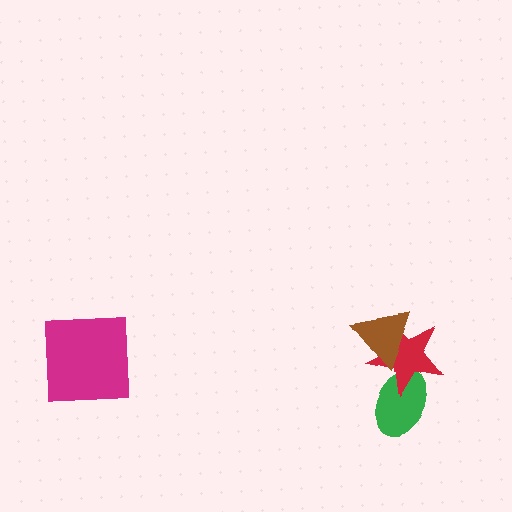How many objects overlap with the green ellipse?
1 object overlaps with the green ellipse.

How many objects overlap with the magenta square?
0 objects overlap with the magenta square.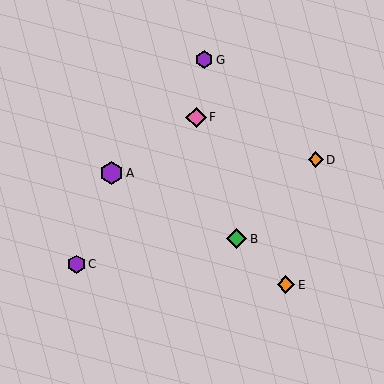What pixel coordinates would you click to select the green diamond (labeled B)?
Click at (236, 239) to select the green diamond B.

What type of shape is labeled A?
Shape A is a purple hexagon.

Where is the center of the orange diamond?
The center of the orange diamond is at (286, 285).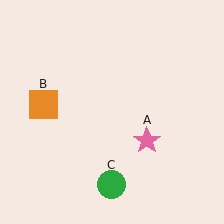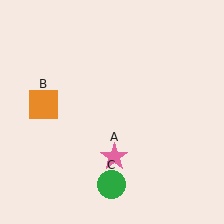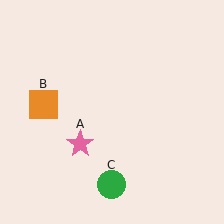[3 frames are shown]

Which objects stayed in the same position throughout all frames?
Orange square (object B) and green circle (object C) remained stationary.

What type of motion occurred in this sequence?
The pink star (object A) rotated clockwise around the center of the scene.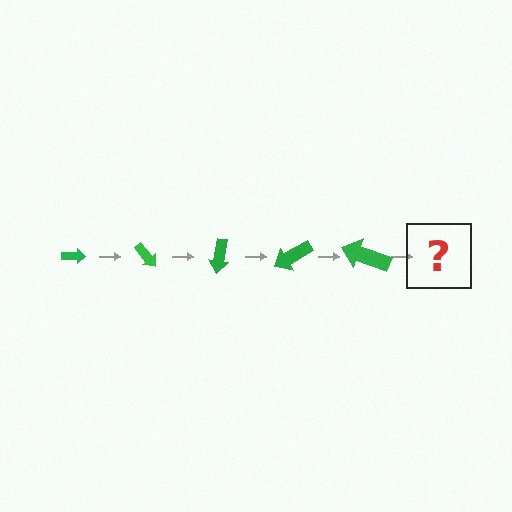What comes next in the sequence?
The next element should be an arrow, larger than the previous one and rotated 250 degrees from the start.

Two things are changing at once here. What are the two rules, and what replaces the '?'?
The two rules are that the arrow grows larger each step and it rotates 50 degrees each step. The '?' should be an arrow, larger than the previous one and rotated 250 degrees from the start.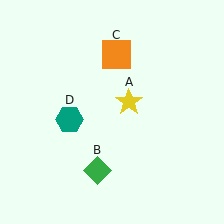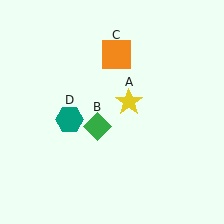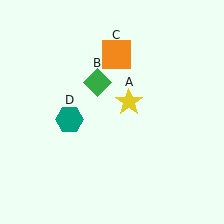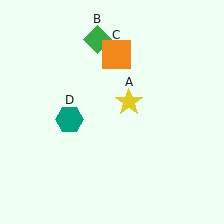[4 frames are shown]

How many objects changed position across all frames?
1 object changed position: green diamond (object B).